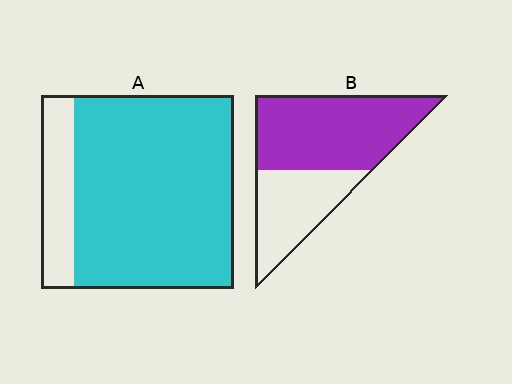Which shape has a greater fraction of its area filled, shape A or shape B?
Shape A.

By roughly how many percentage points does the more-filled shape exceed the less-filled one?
By roughly 20 percentage points (A over B).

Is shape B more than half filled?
Yes.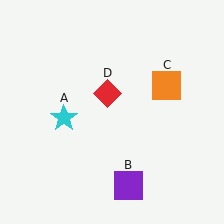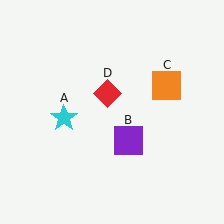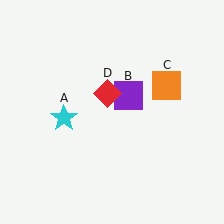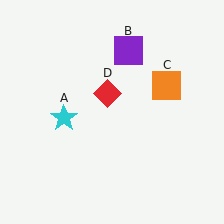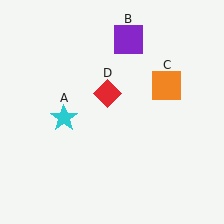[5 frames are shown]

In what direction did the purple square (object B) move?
The purple square (object B) moved up.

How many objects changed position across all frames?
1 object changed position: purple square (object B).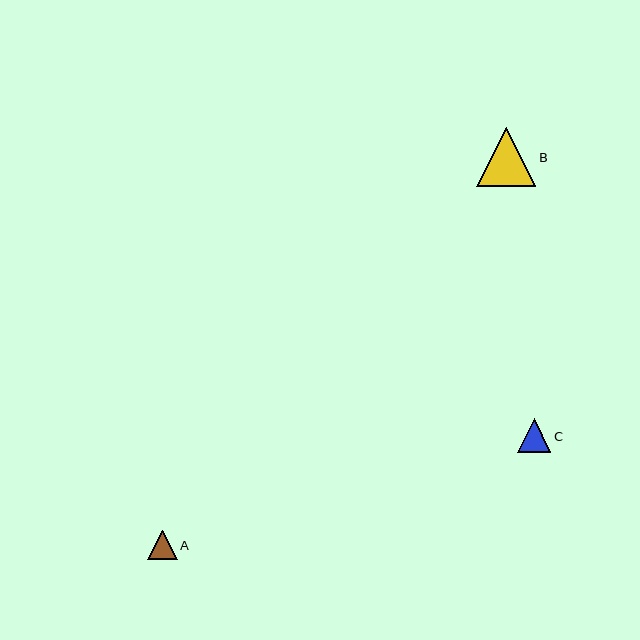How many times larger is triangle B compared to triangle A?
Triangle B is approximately 2.0 times the size of triangle A.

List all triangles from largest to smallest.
From largest to smallest: B, C, A.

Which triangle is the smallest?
Triangle A is the smallest with a size of approximately 29 pixels.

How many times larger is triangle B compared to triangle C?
Triangle B is approximately 1.7 times the size of triangle C.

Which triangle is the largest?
Triangle B is the largest with a size of approximately 59 pixels.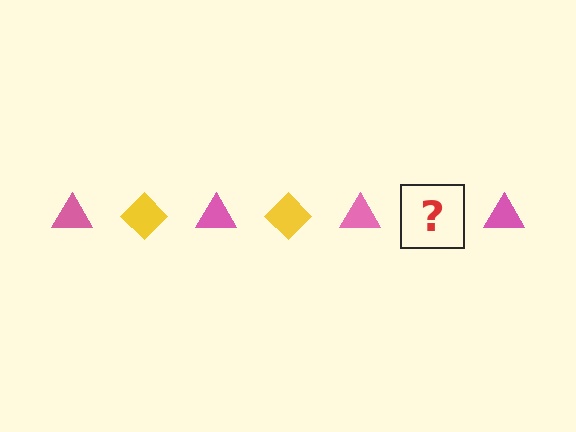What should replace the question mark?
The question mark should be replaced with a yellow diamond.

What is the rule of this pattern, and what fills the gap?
The rule is that the pattern alternates between pink triangle and yellow diamond. The gap should be filled with a yellow diamond.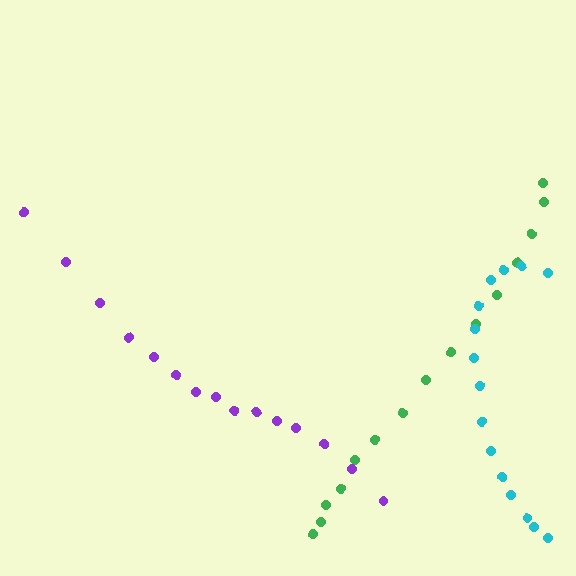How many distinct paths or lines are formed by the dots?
There are 3 distinct paths.